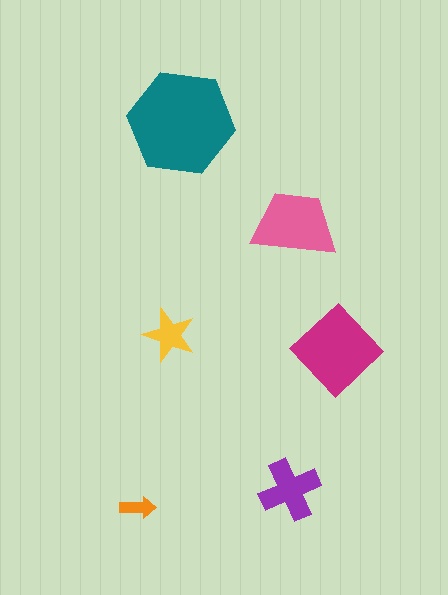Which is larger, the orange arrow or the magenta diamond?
The magenta diamond.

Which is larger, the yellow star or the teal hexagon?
The teal hexagon.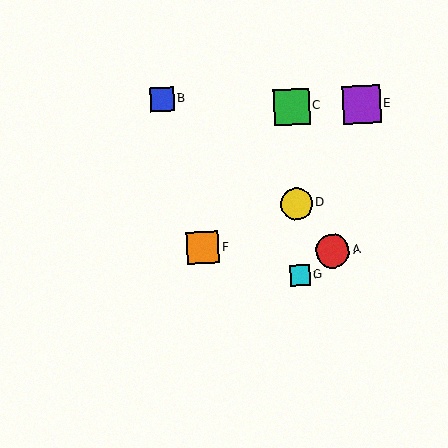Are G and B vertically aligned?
No, G is at x≈300 and B is at x≈162.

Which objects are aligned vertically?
Objects C, D, G are aligned vertically.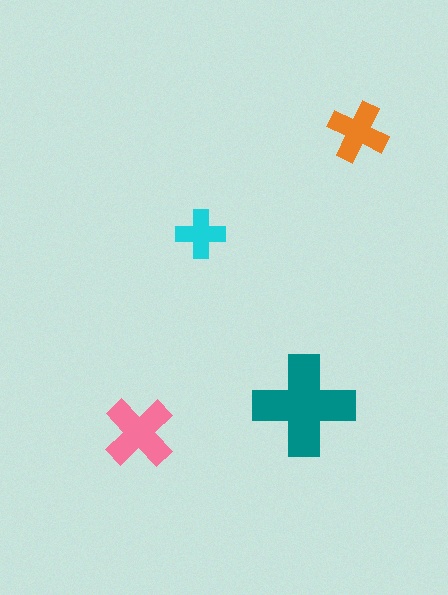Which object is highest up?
The orange cross is topmost.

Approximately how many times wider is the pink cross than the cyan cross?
About 1.5 times wider.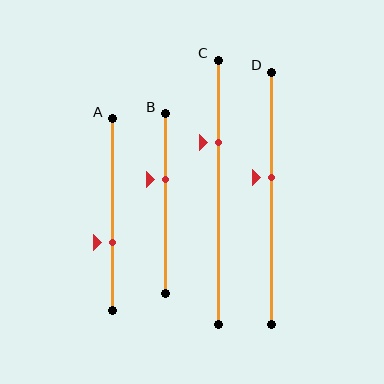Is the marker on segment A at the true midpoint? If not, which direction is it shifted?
No, the marker on segment A is shifted downward by about 14% of the segment length.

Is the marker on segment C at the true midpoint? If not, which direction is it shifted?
No, the marker on segment C is shifted upward by about 19% of the segment length.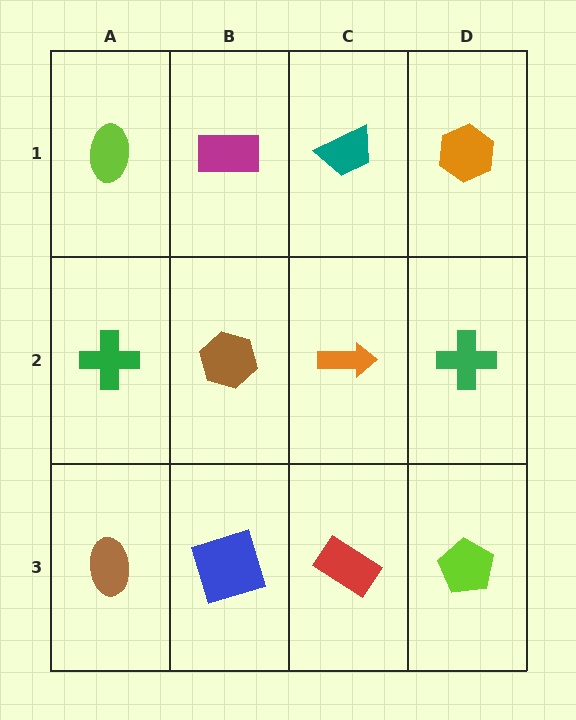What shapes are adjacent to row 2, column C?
A teal trapezoid (row 1, column C), a red rectangle (row 3, column C), a brown hexagon (row 2, column B), a green cross (row 2, column D).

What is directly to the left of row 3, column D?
A red rectangle.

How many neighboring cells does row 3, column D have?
2.